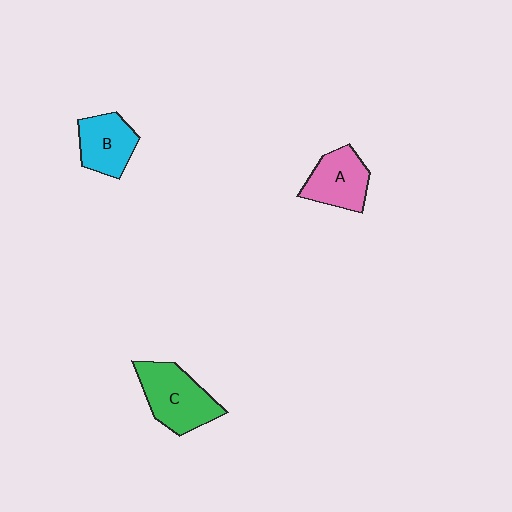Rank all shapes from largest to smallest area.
From largest to smallest: C (green), A (pink), B (cyan).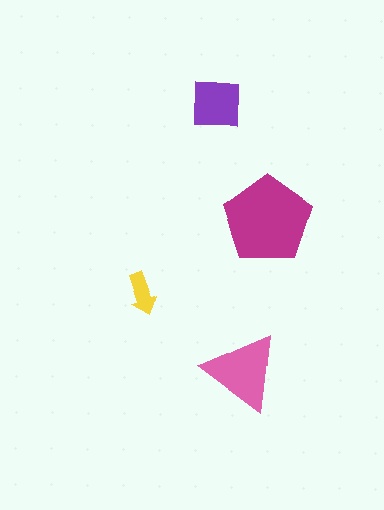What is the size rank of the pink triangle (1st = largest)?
2nd.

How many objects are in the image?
There are 4 objects in the image.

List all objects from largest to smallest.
The magenta pentagon, the pink triangle, the purple square, the yellow arrow.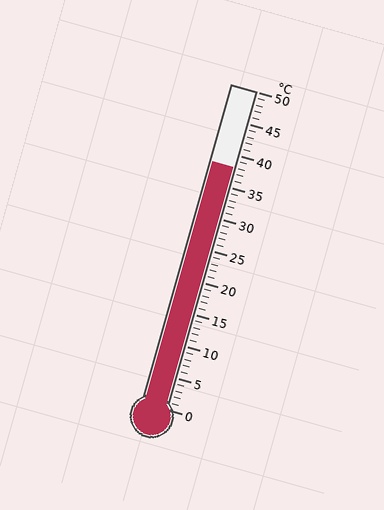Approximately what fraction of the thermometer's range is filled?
The thermometer is filled to approximately 75% of its range.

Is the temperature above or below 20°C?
The temperature is above 20°C.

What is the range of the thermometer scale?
The thermometer scale ranges from 0°C to 50°C.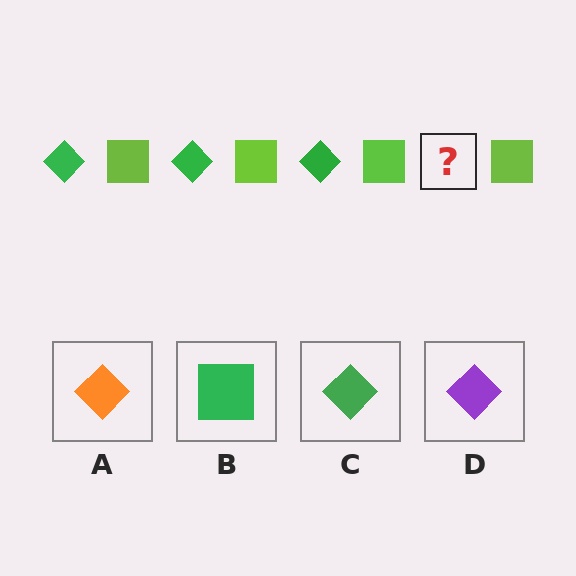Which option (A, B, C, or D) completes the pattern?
C.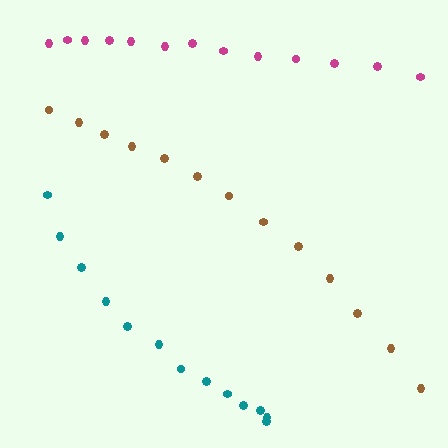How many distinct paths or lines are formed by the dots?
There are 3 distinct paths.